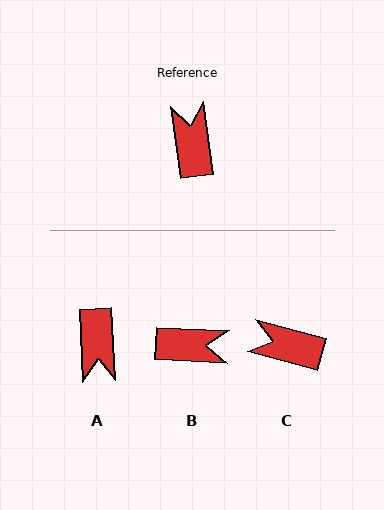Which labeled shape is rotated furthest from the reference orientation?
A, about 175 degrees away.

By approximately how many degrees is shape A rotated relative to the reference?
Approximately 175 degrees counter-clockwise.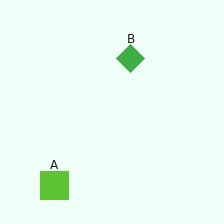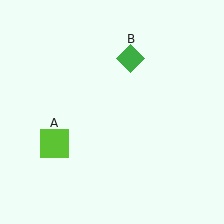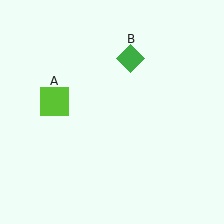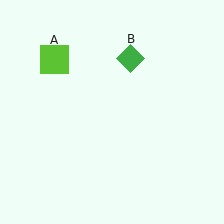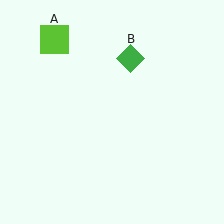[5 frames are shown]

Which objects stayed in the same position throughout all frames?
Green diamond (object B) remained stationary.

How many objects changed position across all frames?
1 object changed position: lime square (object A).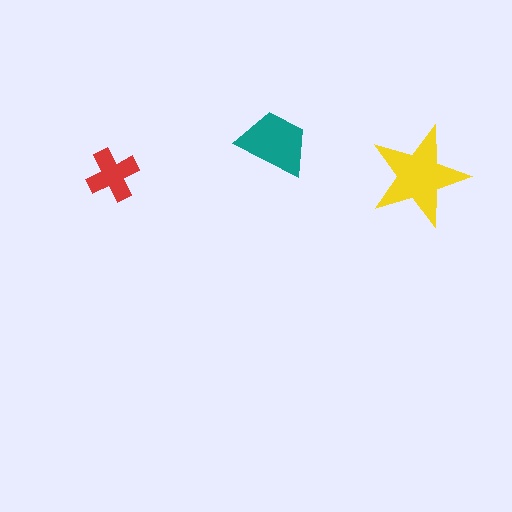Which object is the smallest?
The red cross.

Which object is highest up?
The teal trapezoid is topmost.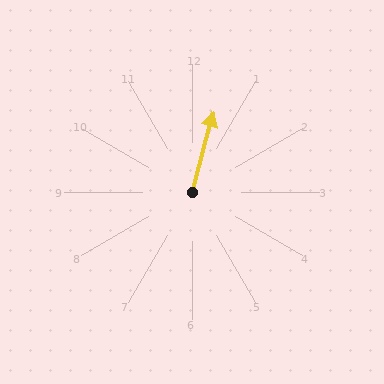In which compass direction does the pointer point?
North.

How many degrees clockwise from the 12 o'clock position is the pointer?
Approximately 15 degrees.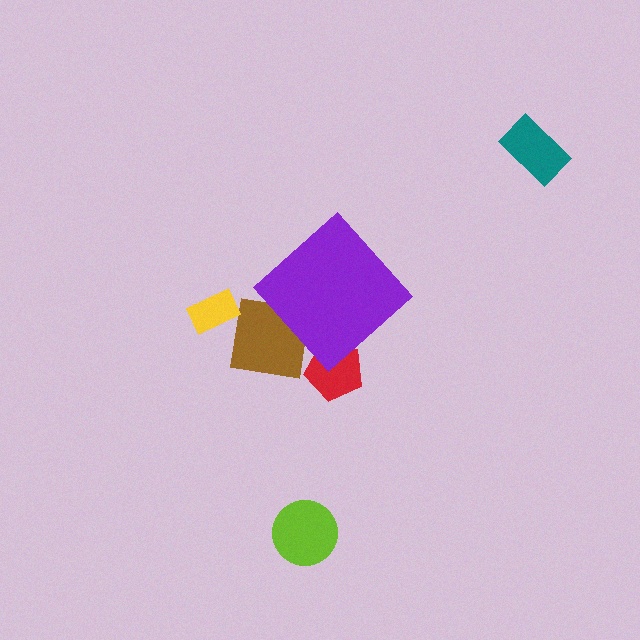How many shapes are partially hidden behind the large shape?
2 shapes are partially hidden.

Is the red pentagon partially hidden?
Yes, the red pentagon is partially hidden behind the purple diamond.